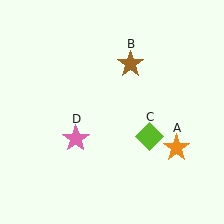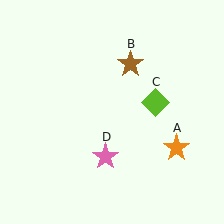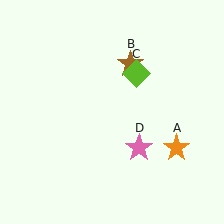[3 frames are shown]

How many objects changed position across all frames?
2 objects changed position: lime diamond (object C), pink star (object D).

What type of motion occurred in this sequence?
The lime diamond (object C), pink star (object D) rotated counterclockwise around the center of the scene.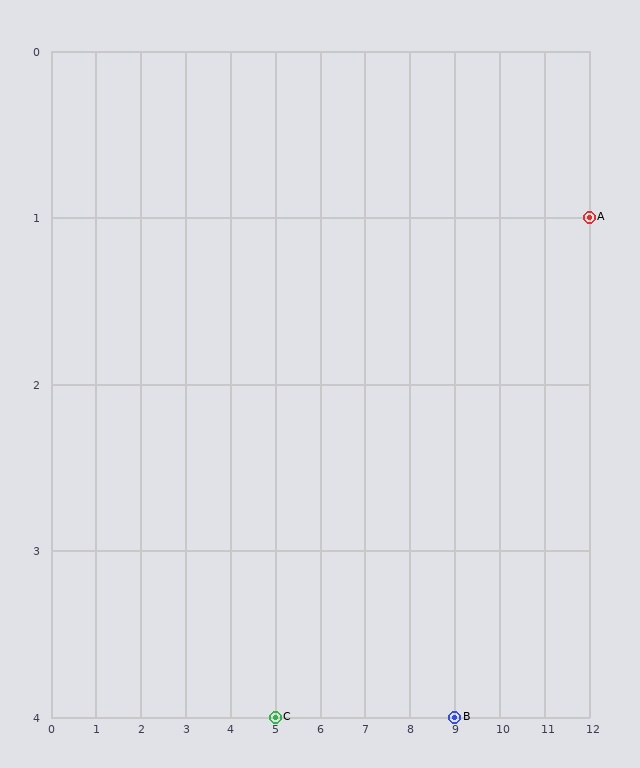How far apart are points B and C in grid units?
Points B and C are 4 columns apart.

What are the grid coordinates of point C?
Point C is at grid coordinates (5, 4).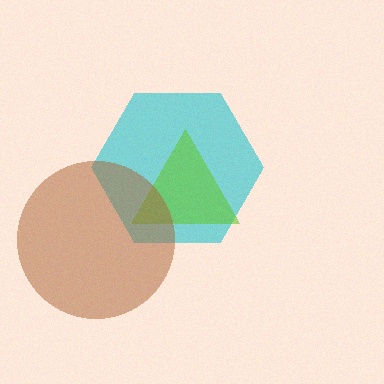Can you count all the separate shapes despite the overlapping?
Yes, there are 3 separate shapes.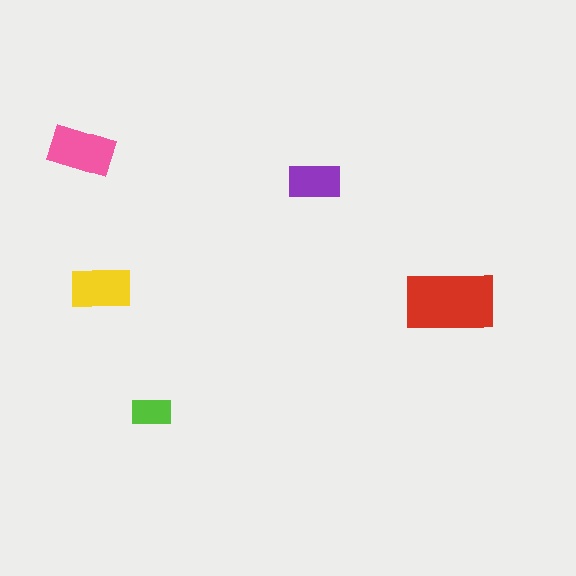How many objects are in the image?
There are 5 objects in the image.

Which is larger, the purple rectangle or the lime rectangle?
The purple one.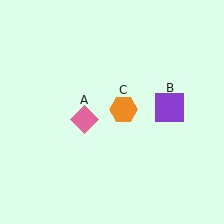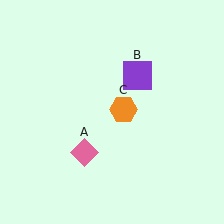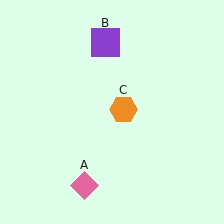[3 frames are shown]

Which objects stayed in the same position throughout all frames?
Orange hexagon (object C) remained stationary.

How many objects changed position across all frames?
2 objects changed position: pink diamond (object A), purple square (object B).